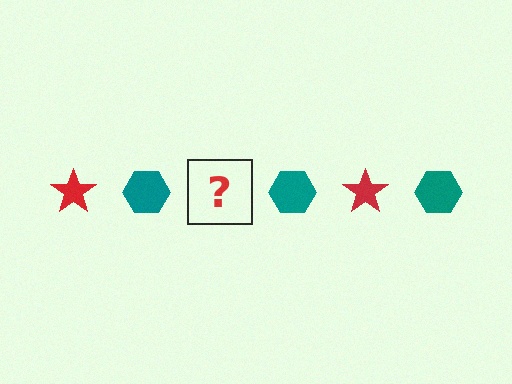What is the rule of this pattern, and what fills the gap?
The rule is that the pattern alternates between red star and teal hexagon. The gap should be filled with a red star.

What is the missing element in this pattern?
The missing element is a red star.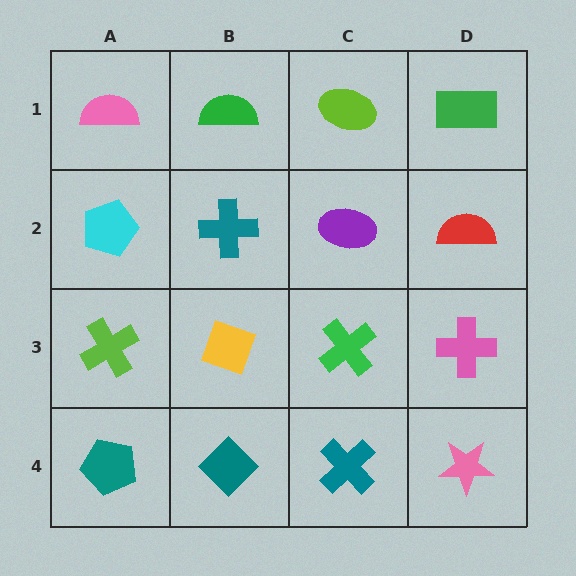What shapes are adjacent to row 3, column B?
A teal cross (row 2, column B), a teal diamond (row 4, column B), a lime cross (row 3, column A), a green cross (row 3, column C).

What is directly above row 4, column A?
A lime cross.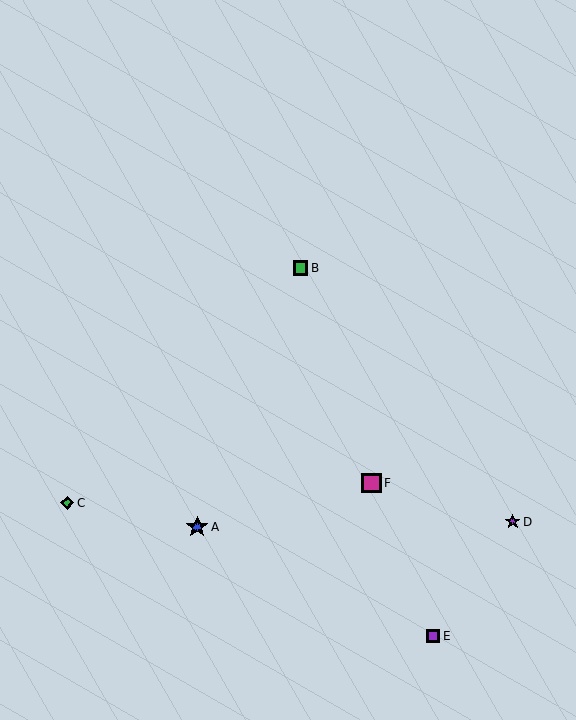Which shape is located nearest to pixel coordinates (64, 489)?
The green diamond (labeled C) at (67, 503) is nearest to that location.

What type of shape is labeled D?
Shape D is a purple star.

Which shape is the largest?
The blue star (labeled A) is the largest.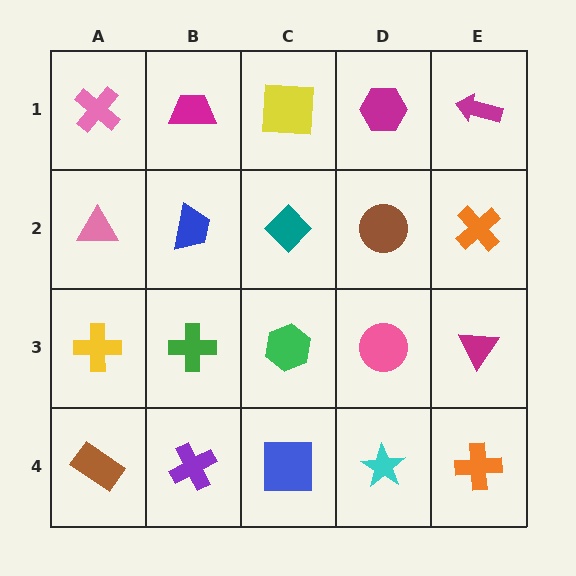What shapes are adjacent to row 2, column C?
A yellow square (row 1, column C), a green hexagon (row 3, column C), a blue trapezoid (row 2, column B), a brown circle (row 2, column D).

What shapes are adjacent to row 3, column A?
A pink triangle (row 2, column A), a brown rectangle (row 4, column A), a green cross (row 3, column B).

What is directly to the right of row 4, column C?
A cyan star.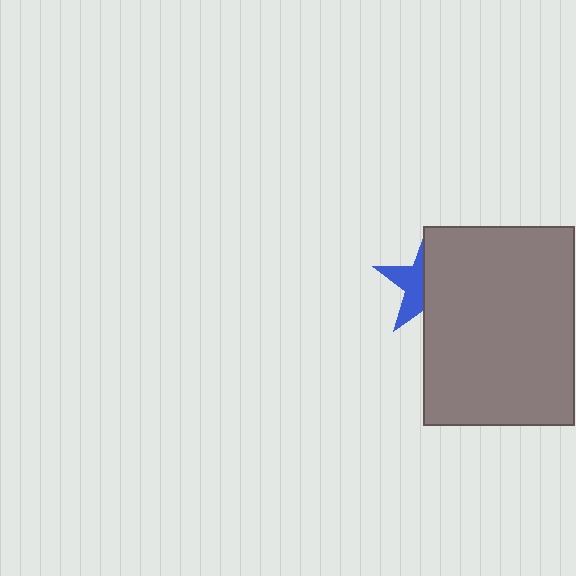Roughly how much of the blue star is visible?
A small part of it is visible (roughly 42%).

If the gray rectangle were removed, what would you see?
You would see the complete blue star.